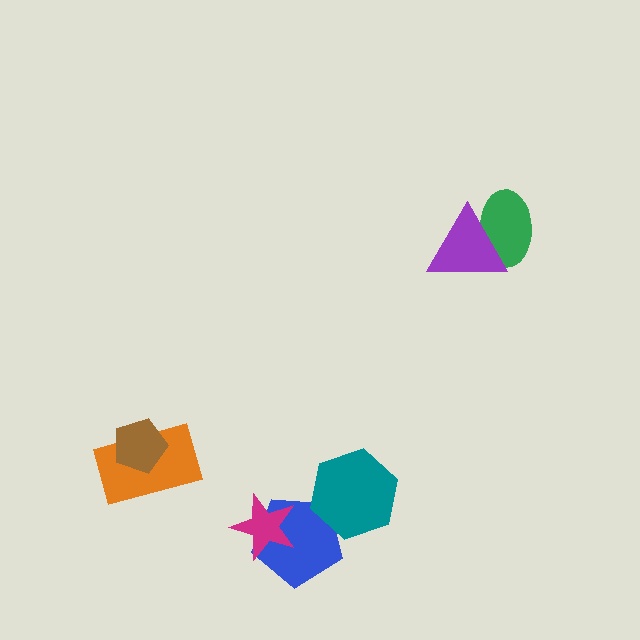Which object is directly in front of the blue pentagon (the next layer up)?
The teal hexagon is directly in front of the blue pentagon.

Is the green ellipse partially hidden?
Yes, it is partially covered by another shape.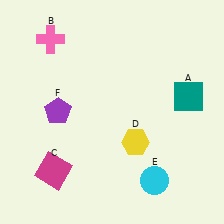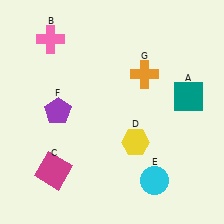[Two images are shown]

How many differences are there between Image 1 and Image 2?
There is 1 difference between the two images.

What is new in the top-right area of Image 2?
An orange cross (G) was added in the top-right area of Image 2.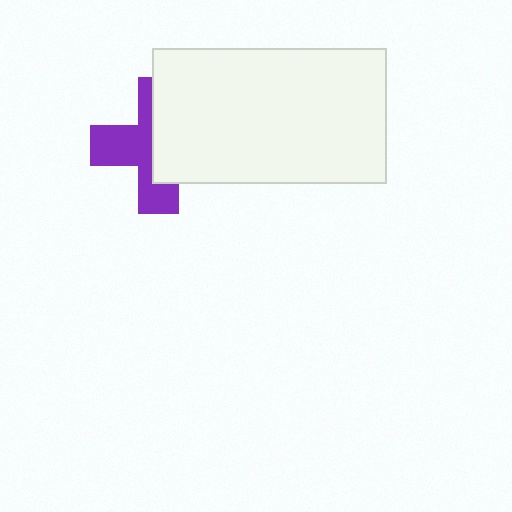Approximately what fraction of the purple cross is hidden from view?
Roughly 51% of the purple cross is hidden behind the white rectangle.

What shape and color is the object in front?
The object in front is a white rectangle.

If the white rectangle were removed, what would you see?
You would see the complete purple cross.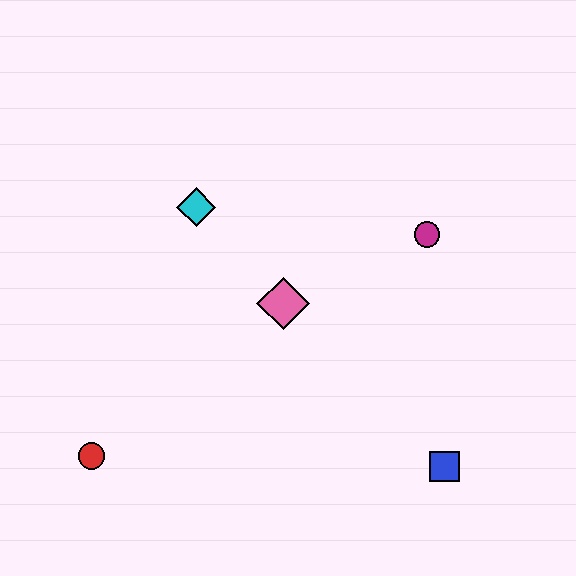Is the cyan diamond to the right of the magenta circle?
No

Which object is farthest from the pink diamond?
The red circle is farthest from the pink diamond.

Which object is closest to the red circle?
The pink diamond is closest to the red circle.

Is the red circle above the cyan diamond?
No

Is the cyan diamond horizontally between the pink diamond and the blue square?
No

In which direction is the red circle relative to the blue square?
The red circle is to the left of the blue square.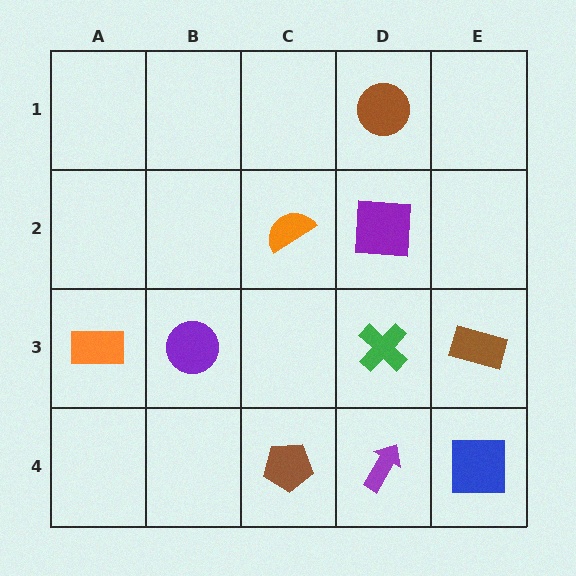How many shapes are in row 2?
2 shapes.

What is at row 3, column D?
A green cross.